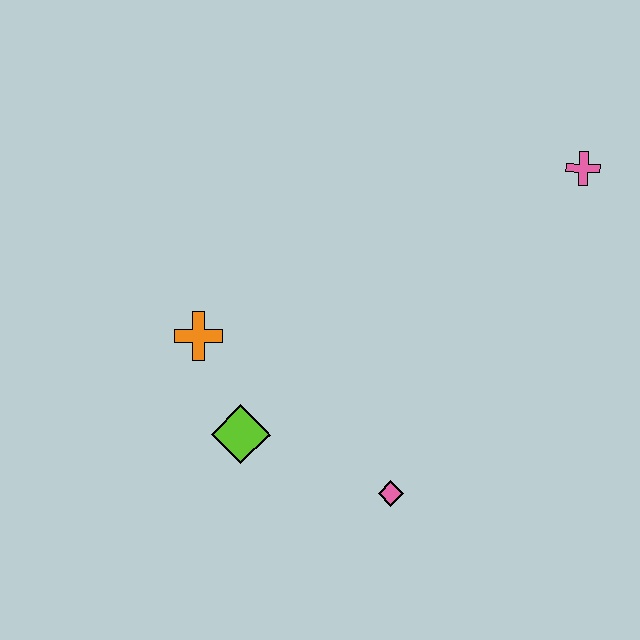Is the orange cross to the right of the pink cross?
No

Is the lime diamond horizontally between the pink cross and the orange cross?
Yes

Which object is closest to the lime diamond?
The orange cross is closest to the lime diamond.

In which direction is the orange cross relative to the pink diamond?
The orange cross is to the left of the pink diamond.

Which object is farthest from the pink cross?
The lime diamond is farthest from the pink cross.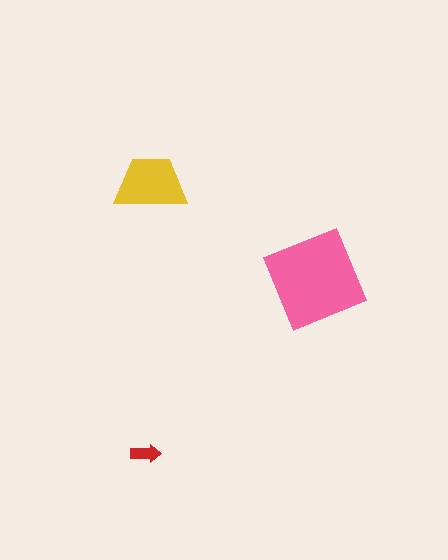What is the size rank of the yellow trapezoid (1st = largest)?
2nd.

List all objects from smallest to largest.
The red arrow, the yellow trapezoid, the pink diamond.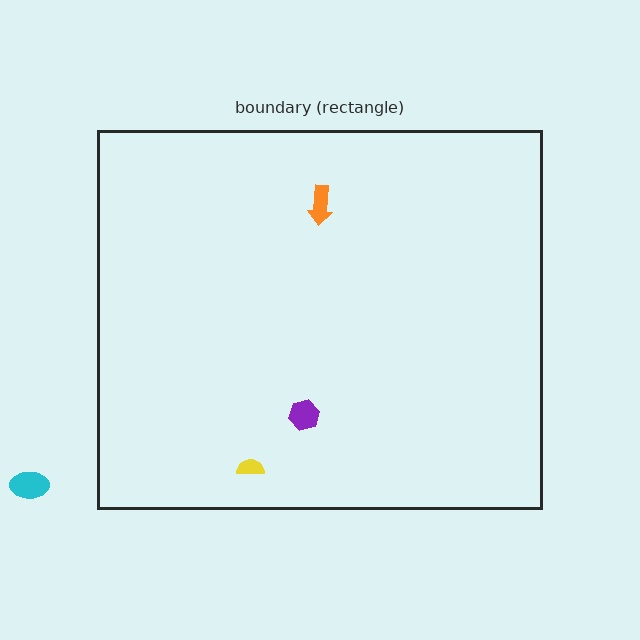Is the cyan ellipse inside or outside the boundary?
Outside.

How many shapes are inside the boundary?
3 inside, 1 outside.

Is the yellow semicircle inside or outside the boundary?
Inside.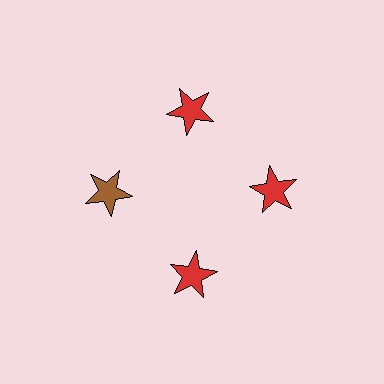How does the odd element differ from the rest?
It has a different color: brown instead of red.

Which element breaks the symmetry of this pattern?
The brown star at roughly the 9 o'clock position breaks the symmetry. All other shapes are red stars.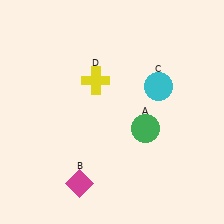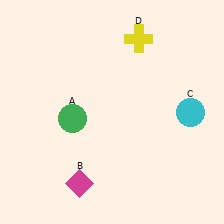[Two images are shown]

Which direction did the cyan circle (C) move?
The cyan circle (C) moved right.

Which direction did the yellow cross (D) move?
The yellow cross (D) moved right.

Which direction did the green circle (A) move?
The green circle (A) moved left.